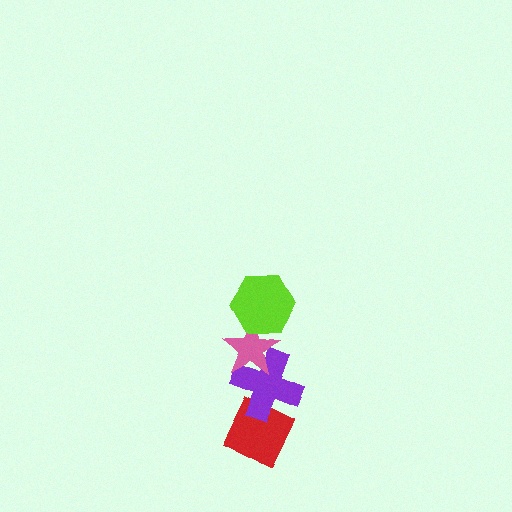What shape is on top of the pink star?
The lime hexagon is on top of the pink star.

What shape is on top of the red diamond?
The purple cross is on top of the red diamond.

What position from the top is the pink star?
The pink star is 2nd from the top.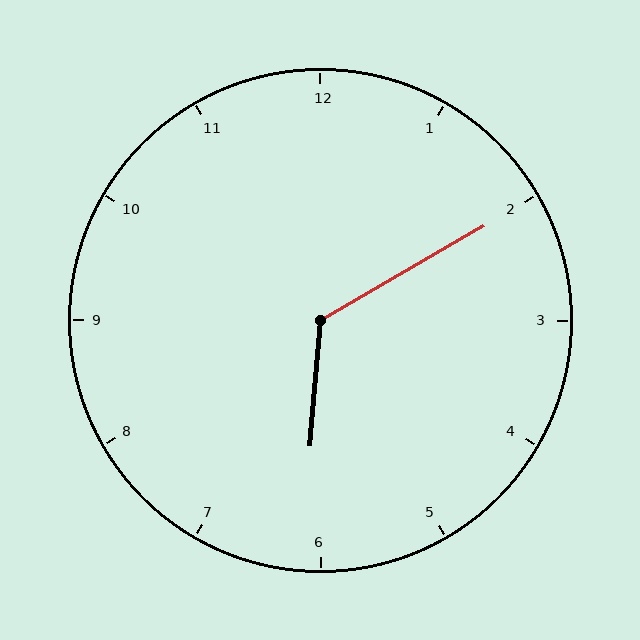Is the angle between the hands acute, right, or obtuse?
It is obtuse.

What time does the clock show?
6:10.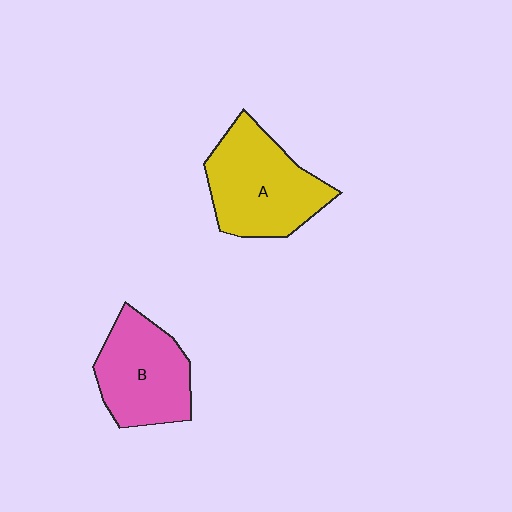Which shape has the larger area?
Shape A (yellow).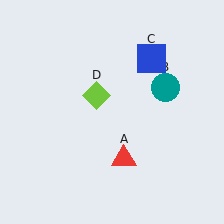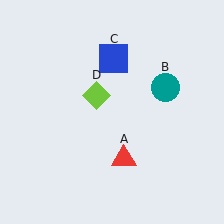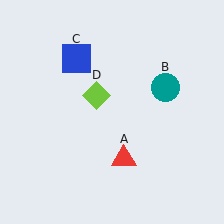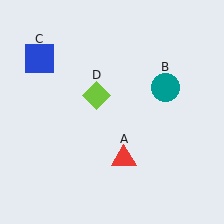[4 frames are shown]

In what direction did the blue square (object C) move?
The blue square (object C) moved left.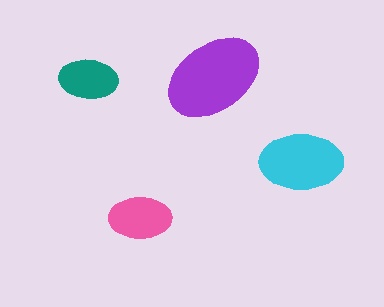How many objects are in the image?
There are 4 objects in the image.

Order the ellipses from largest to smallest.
the purple one, the cyan one, the pink one, the teal one.